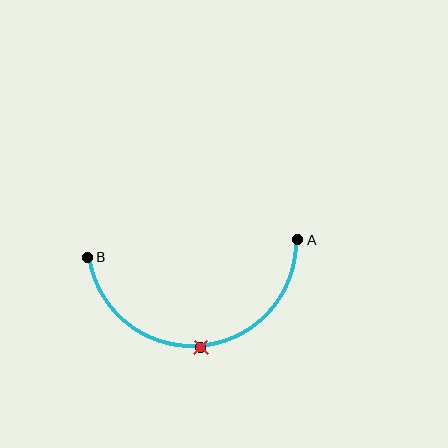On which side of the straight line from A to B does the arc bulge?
The arc bulges below the straight line connecting A and B.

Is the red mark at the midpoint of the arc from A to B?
Yes. The red mark lies on the arc at equal arc-length from both A and B — it is the arc midpoint.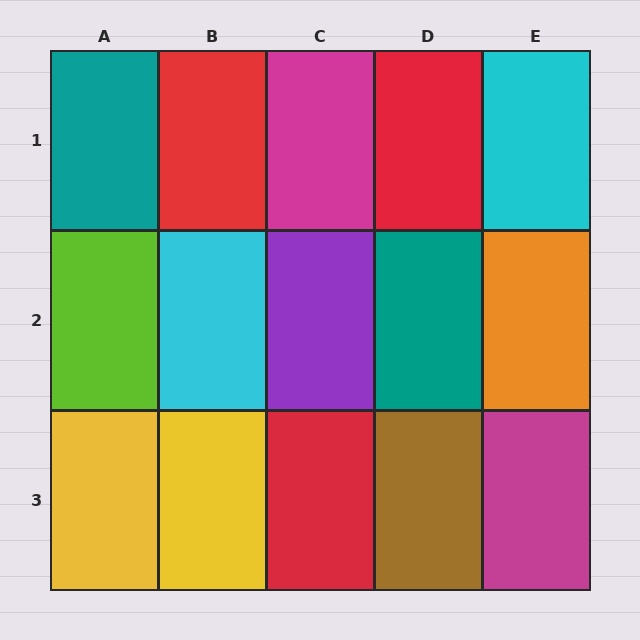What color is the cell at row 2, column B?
Cyan.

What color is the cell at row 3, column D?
Brown.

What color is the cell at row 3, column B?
Yellow.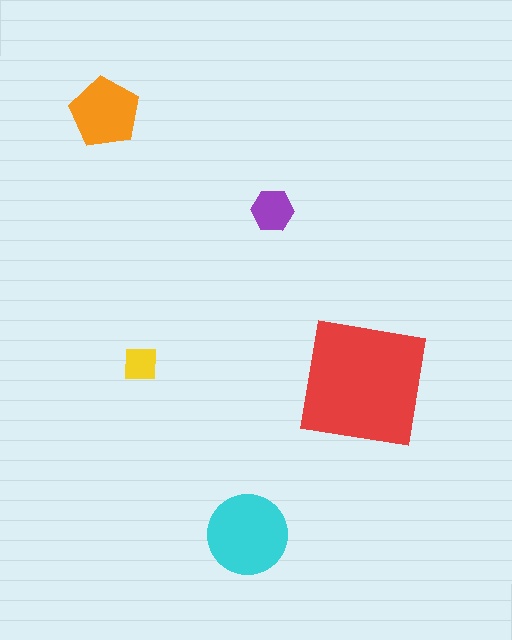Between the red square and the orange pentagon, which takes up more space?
The red square.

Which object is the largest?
The red square.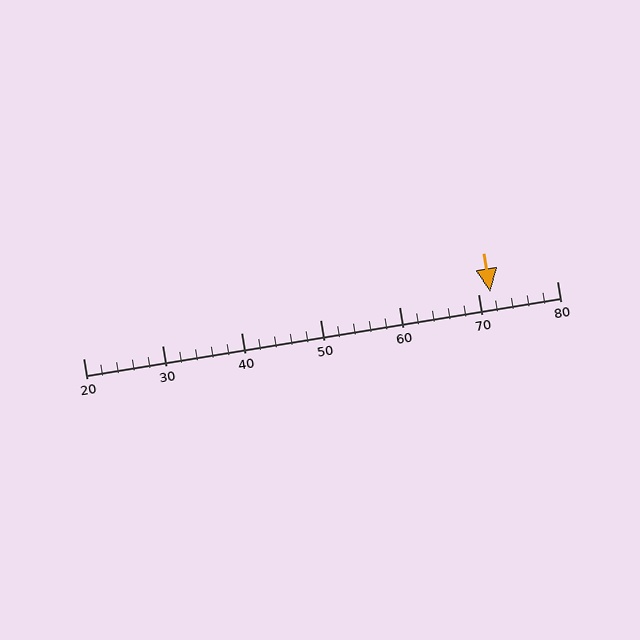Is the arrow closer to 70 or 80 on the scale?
The arrow is closer to 70.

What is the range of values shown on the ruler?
The ruler shows values from 20 to 80.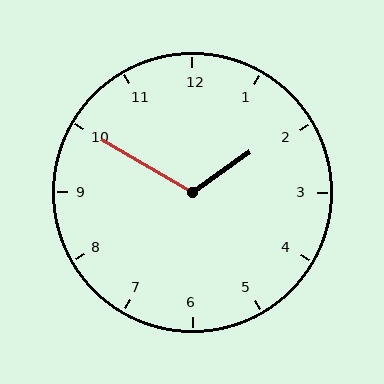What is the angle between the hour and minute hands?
Approximately 115 degrees.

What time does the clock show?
1:50.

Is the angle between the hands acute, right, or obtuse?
It is obtuse.